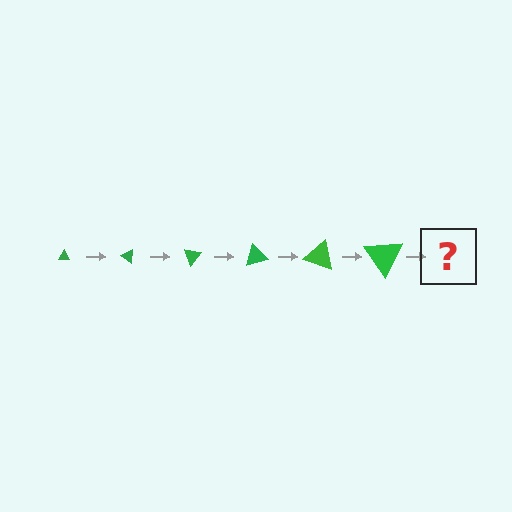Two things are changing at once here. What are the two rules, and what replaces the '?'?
The two rules are that the triangle grows larger each step and it rotates 35 degrees each step. The '?' should be a triangle, larger than the previous one and rotated 210 degrees from the start.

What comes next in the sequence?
The next element should be a triangle, larger than the previous one and rotated 210 degrees from the start.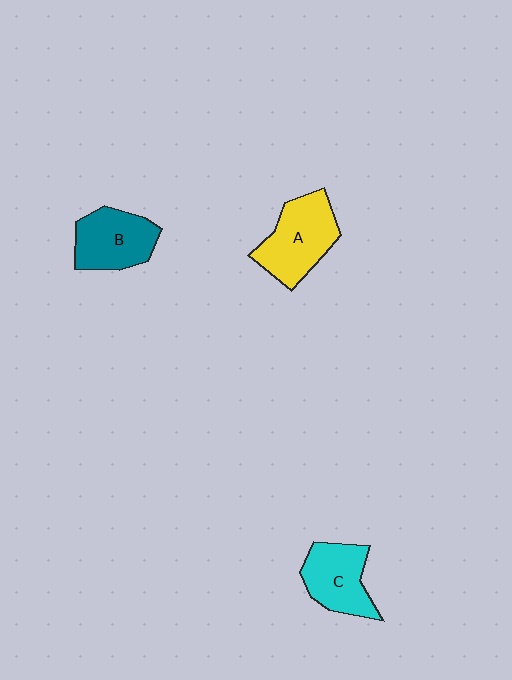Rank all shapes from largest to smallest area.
From largest to smallest: A (yellow), B (teal), C (cyan).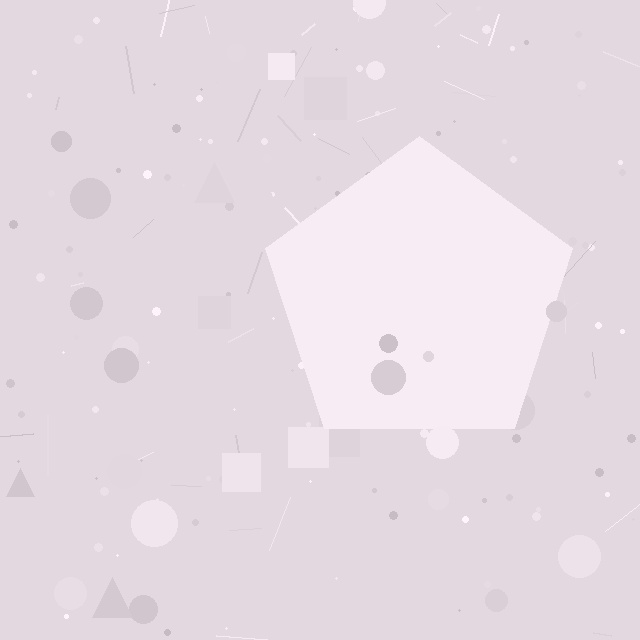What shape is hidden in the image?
A pentagon is hidden in the image.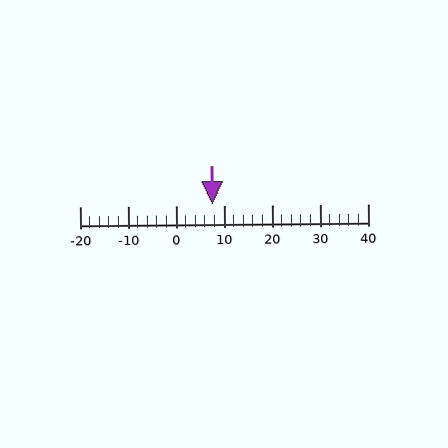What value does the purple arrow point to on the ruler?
The purple arrow points to approximately 8.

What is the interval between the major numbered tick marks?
The major tick marks are spaced 10 units apart.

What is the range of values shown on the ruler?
The ruler shows values from -20 to 40.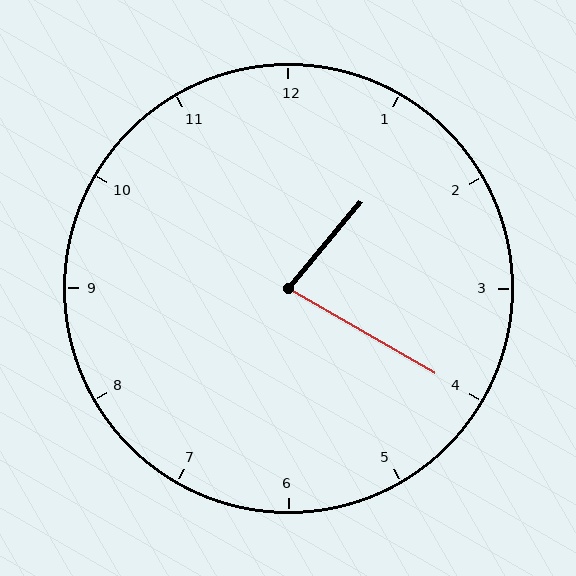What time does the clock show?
1:20.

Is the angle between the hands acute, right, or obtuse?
It is acute.